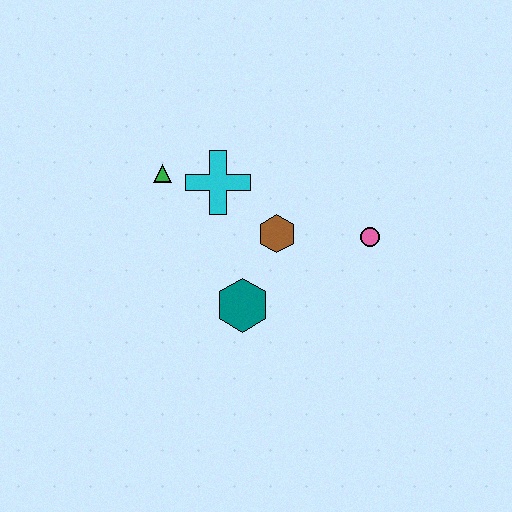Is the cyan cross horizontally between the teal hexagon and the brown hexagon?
No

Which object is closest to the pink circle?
The brown hexagon is closest to the pink circle.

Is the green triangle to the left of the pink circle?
Yes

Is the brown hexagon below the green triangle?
Yes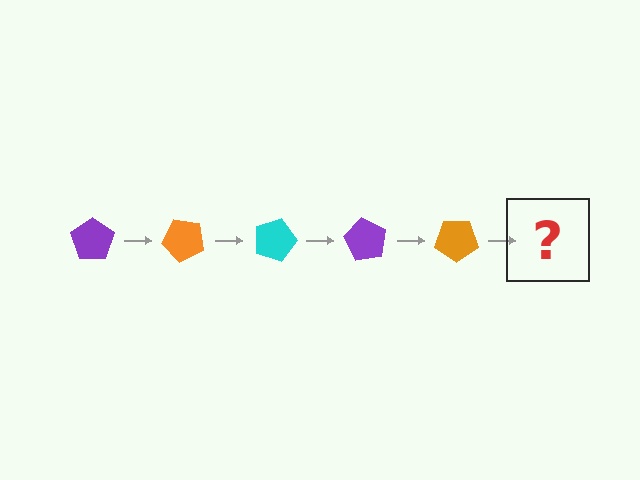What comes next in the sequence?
The next element should be a cyan pentagon, rotated 225 degrees from the start.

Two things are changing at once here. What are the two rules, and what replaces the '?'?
The two rules are that it rotates 45 degrees each step and the color cycles through purple, orange, and cyan. The '?' should be a cyan pentagon, rotated 225 degrees from the start.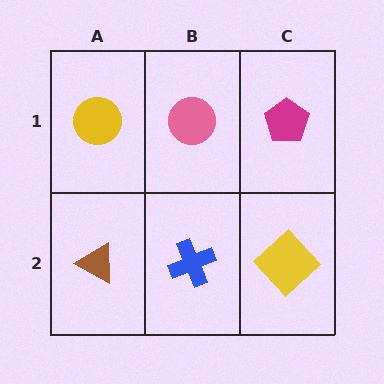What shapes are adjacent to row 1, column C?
A yellow diamond (row 2, column C), a pink circle (row 1, column B).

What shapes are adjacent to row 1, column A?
A brown triangle (row 2, column A), a pink circle (row 1, column B).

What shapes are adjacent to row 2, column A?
A yellow circle (row 1, column A), a blue cross (row 2, column B).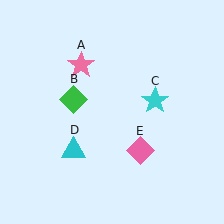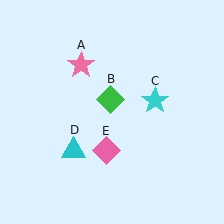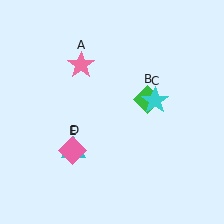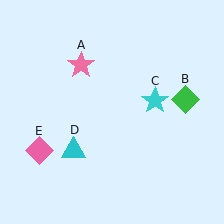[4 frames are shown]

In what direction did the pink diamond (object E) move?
The pink diamond (object E) moved left.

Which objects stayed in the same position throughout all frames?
Pink star (object A) and cyan star (object C) and cyan triangle (object D) remained stationary.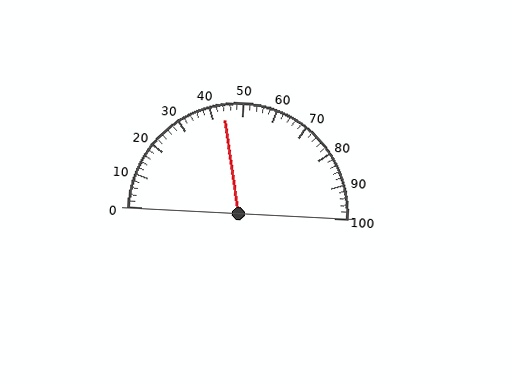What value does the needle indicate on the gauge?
The needle indicates approximately 44.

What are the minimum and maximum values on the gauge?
The gauge ranges from 0 to 100.